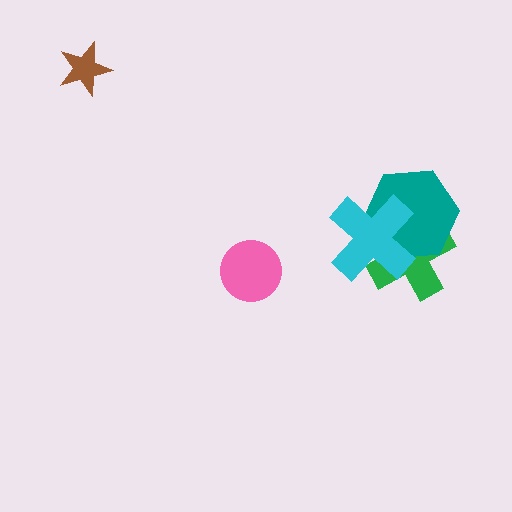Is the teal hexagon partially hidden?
Yes, it is partially covered by another shape.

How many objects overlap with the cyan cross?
2 objects overlap with the cyan cross.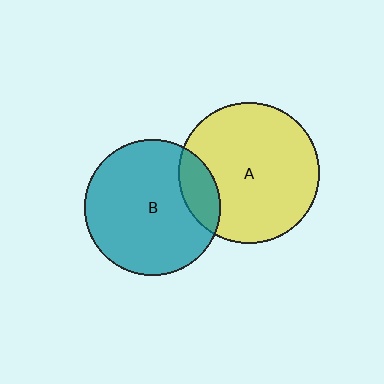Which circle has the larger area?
Circle A (yellow).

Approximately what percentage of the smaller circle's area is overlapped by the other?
Approximately 15%.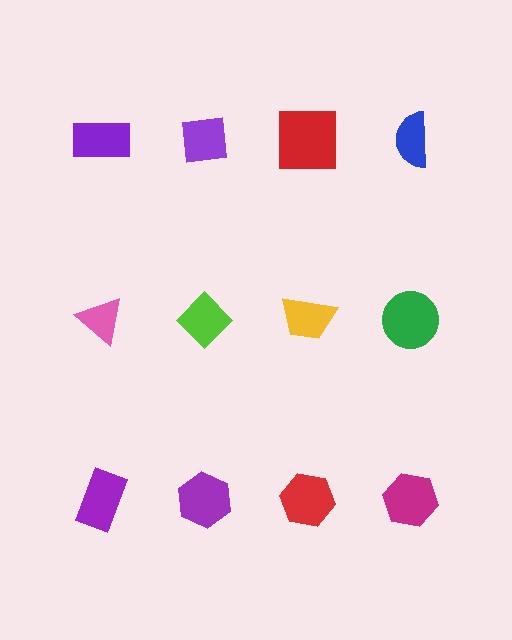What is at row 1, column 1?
A purple rectangle.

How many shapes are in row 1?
4 shapes.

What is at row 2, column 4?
A green circle.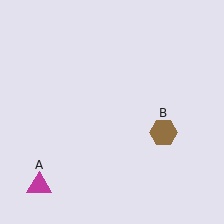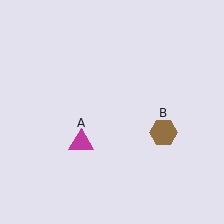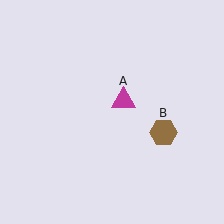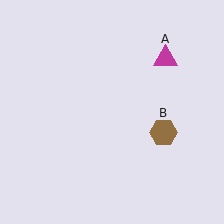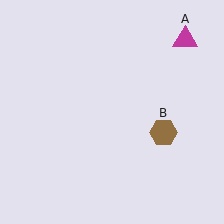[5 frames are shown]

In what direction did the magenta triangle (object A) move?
The magenta triangle (object A) moved up and to the right.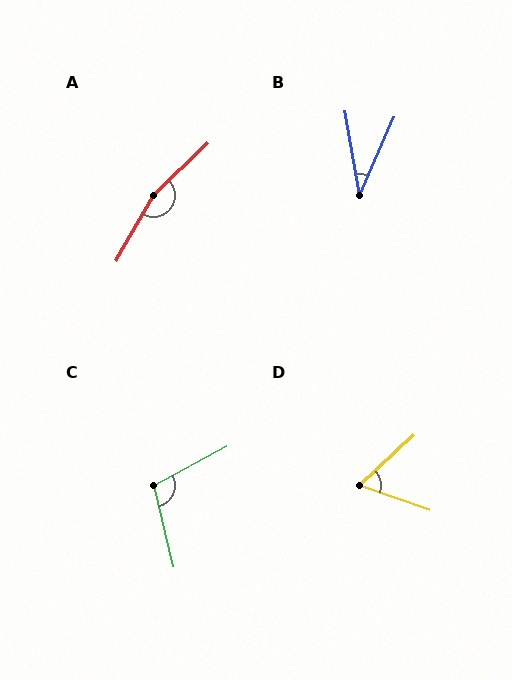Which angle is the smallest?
B, at approximately 33 degrees.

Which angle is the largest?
A, at approximately 164 degrees.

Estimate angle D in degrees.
Approximately 62 degrees.